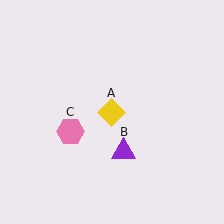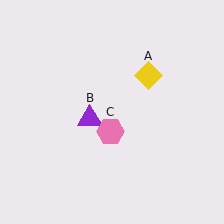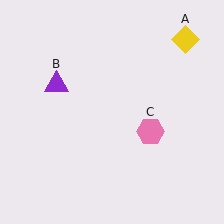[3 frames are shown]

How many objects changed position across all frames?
3 objects changed position: yellow diamond (object A), purple triangle (object B), pink hexagon (object C).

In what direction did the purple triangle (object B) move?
The purple triangle (object B) moved up and to the left.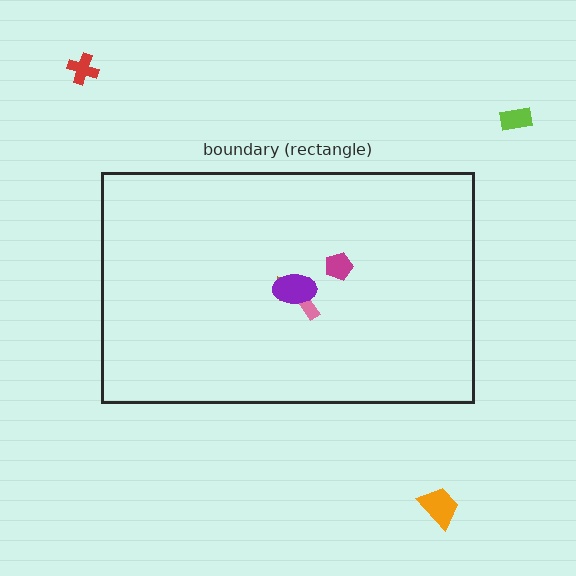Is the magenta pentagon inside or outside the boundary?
Inside.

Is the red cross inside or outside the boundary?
Outside.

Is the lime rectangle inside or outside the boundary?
Outside.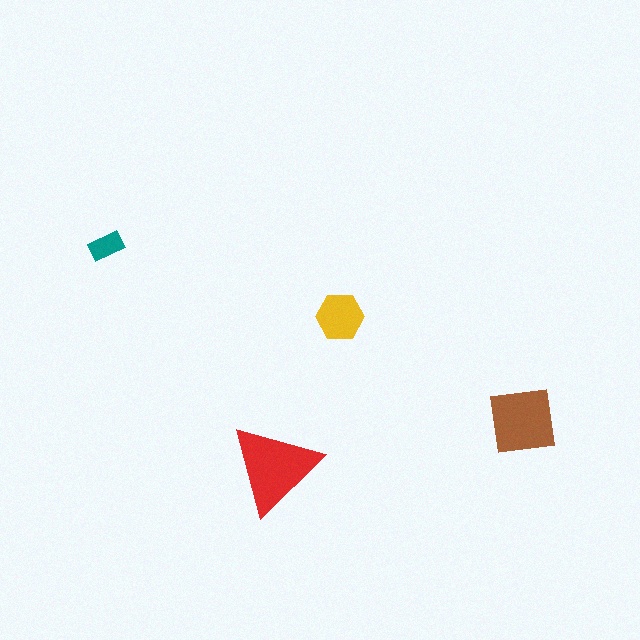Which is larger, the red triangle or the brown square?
The red triangle.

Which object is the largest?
The red triangle.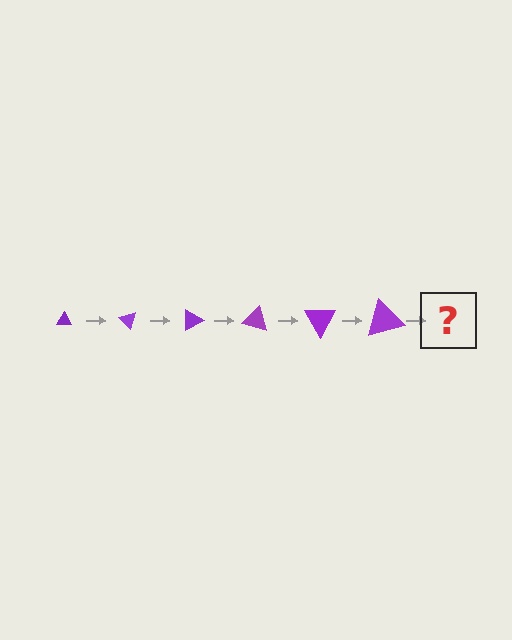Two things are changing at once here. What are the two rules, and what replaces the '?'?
The two rules are that the triangle grows larger each step and it rotates 45 degrees each step. The '?' should be a triangle, larger than the previous one and rotated 270 degrees from the start.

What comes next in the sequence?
The next element should be a triangle, larger than the previous one and rotated 270 degrees from the start.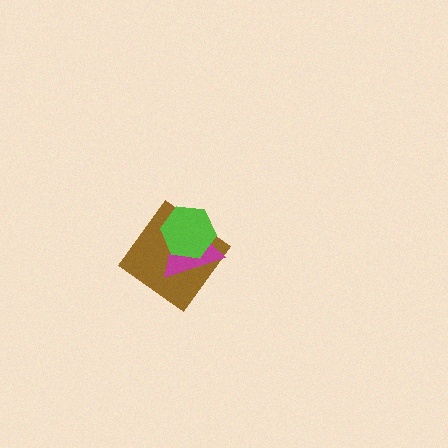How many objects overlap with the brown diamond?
2 objects overlap with the brown diamond.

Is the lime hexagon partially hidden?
No, no other shape covers it.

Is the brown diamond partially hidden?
Yes, it is partially covered by another shape.